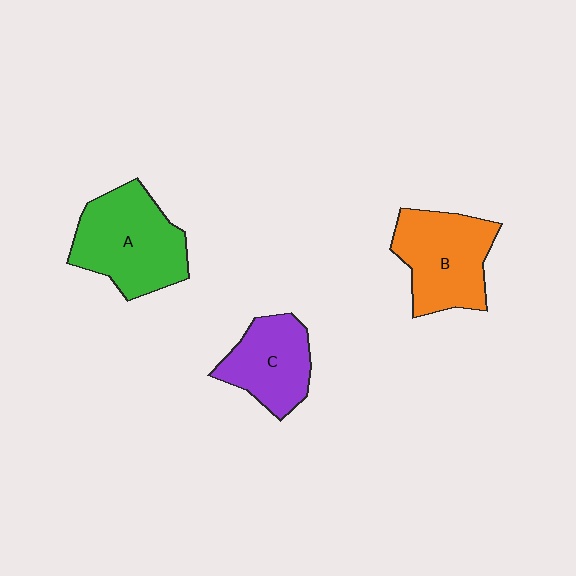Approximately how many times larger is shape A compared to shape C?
Approximately 1.4 times.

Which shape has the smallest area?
Shape C (purple).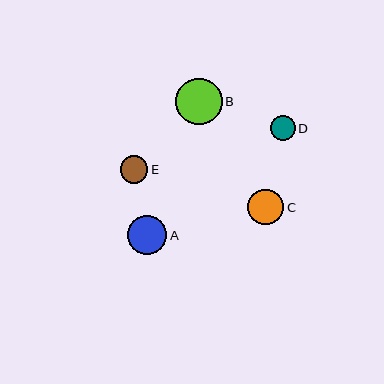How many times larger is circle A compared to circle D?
Circle A is approximately 1.6 times the size of circle D.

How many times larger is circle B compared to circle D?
Circle B is approximately 1.9 times the size of circle D.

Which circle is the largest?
Circle B is the largest with a size of approximately 47 pixels.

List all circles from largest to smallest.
From largest to smallest: B, A, C, E, D.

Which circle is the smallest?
Circle D is the smallest with a size of approximately 25 pixels.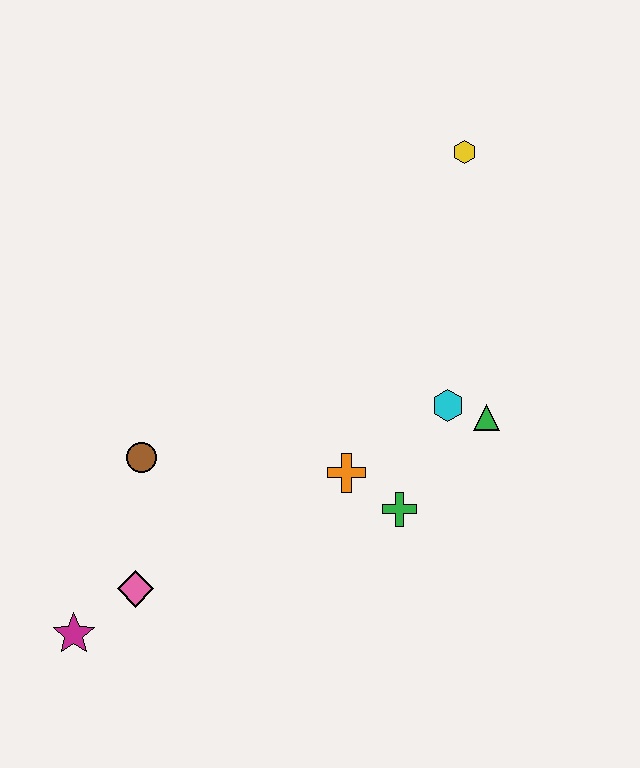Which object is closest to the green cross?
The orange cross is closest to the green cross.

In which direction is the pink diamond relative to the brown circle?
The pink diamond is below the brown circle.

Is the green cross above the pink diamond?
Yes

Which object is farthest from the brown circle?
The yellow hexagon is farthest from the brown circle.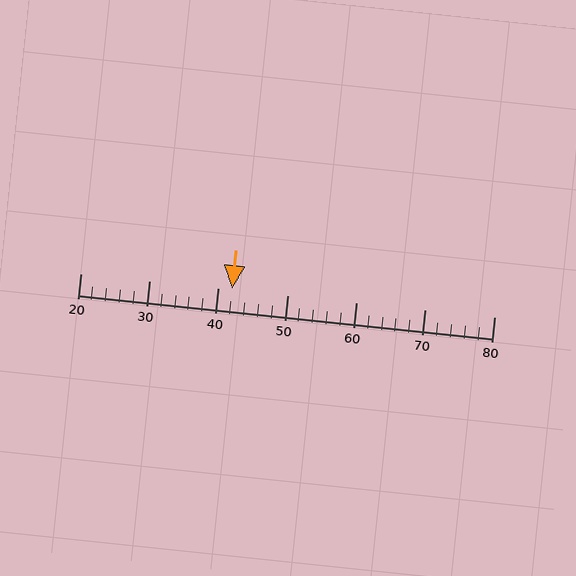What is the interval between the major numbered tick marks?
The major tick marks are spaced 10 units apart.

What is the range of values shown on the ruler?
The ruler shows values from 20 to 80.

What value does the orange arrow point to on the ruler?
The orange arrow points to approximately 42.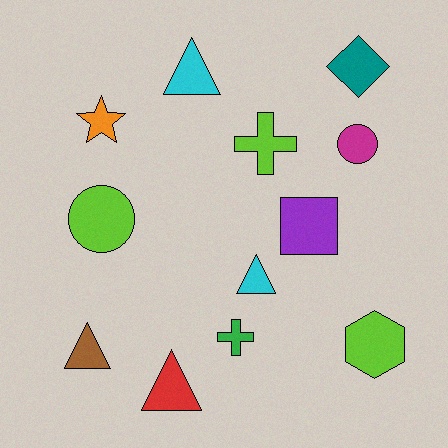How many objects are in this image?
There are 12 objects.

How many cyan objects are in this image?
There are 2 cyan objects.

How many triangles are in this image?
There are 4 triangles.